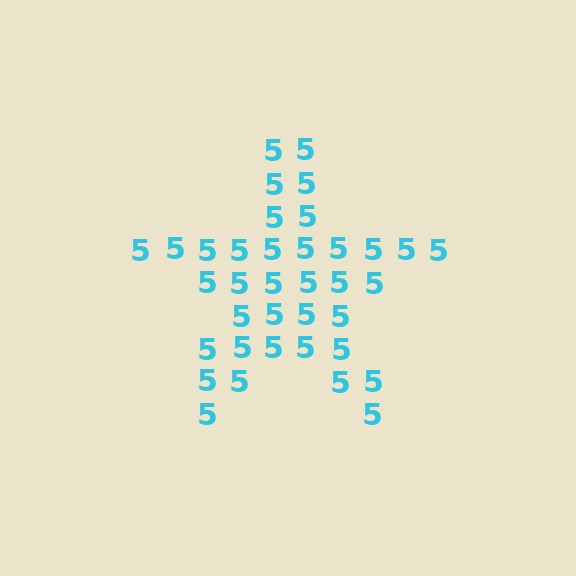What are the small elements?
The small elements are digit 5's.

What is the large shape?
The large shape is a star.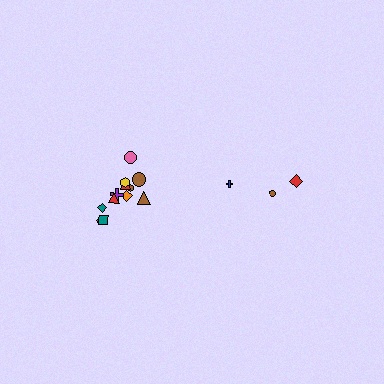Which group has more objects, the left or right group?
The left group.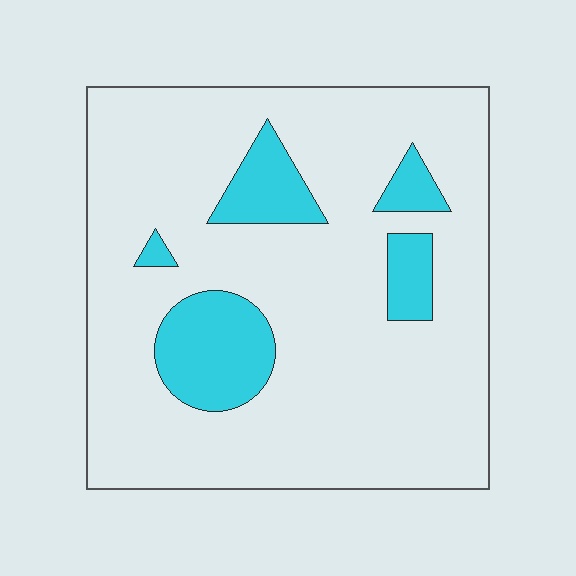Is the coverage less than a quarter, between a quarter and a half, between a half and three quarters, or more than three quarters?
Less than a quarter.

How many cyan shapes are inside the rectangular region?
5.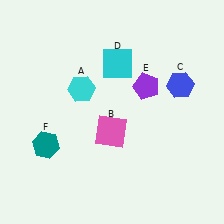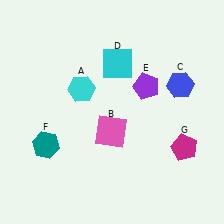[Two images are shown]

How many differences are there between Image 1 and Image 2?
There is 1 difference between the two images.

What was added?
A magenta pentagon (G) was added in Image 2.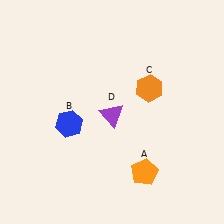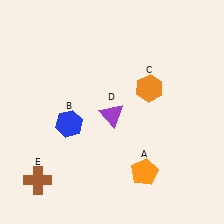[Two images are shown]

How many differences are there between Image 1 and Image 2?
There is 1 difference between the two images.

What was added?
A brown cross (E) was added in Image 2.